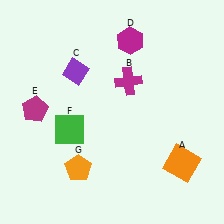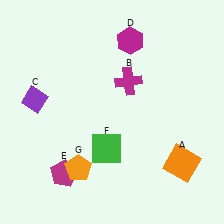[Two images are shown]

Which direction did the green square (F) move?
The green square (F) moved right.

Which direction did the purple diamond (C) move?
The purple diamond (C) moved left.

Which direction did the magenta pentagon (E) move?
The magenta pentagon (E) moved down.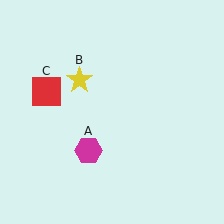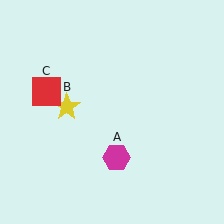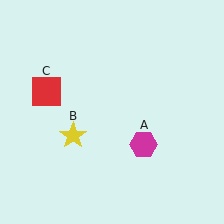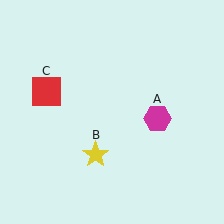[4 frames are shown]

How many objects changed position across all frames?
2 objects changed position: magenta hexagon (object A), yellow star (object B).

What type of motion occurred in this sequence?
The magenta hexagon (object A), yellow star (object B) rotated counterclockwise around the center of the scene.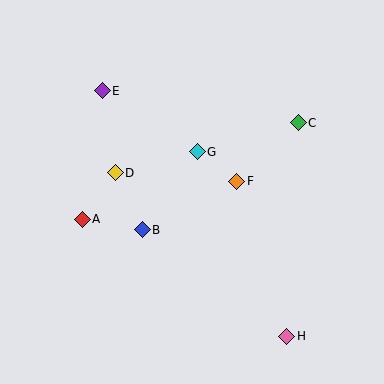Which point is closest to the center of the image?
Point G at (197, 152) is closest to the center.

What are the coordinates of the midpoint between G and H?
The midpoint between G and H is at (242, 244).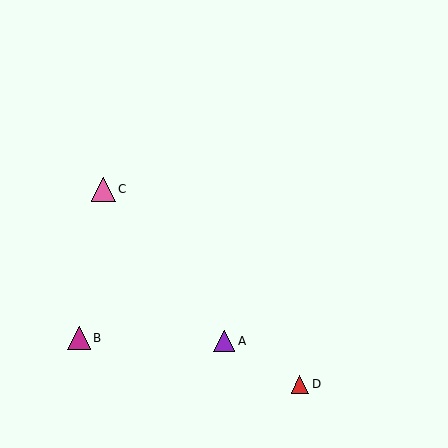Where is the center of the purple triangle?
The center of the purple triangle is at (224, 341).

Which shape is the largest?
The pink triangle (labeled C) is the largest.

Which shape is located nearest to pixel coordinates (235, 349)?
The purple triangle (labeled A) at (224, 341) is nearest to that location.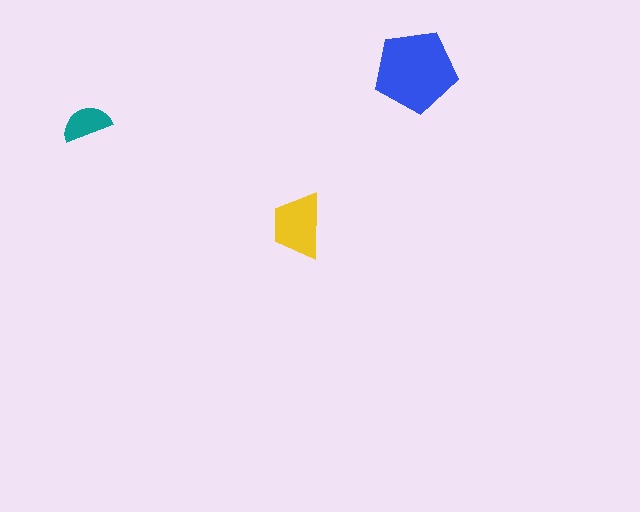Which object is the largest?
The blue pentagon.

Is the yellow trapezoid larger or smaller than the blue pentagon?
Smaller.